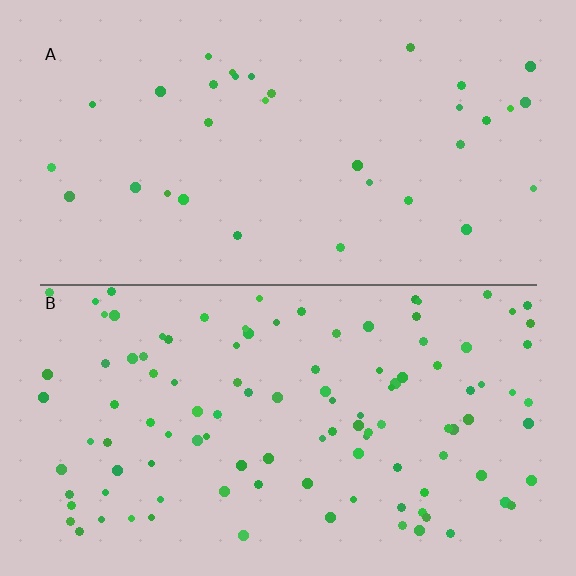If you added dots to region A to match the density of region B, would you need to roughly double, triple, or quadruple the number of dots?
Approximately triple.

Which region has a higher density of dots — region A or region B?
B (the bottom).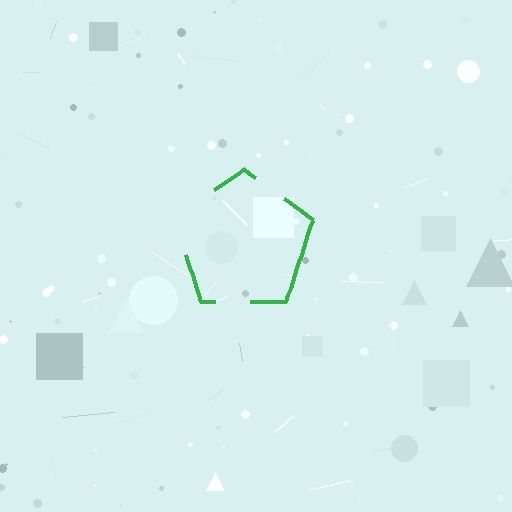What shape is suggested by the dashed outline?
The dashed outline suggests a pentagon.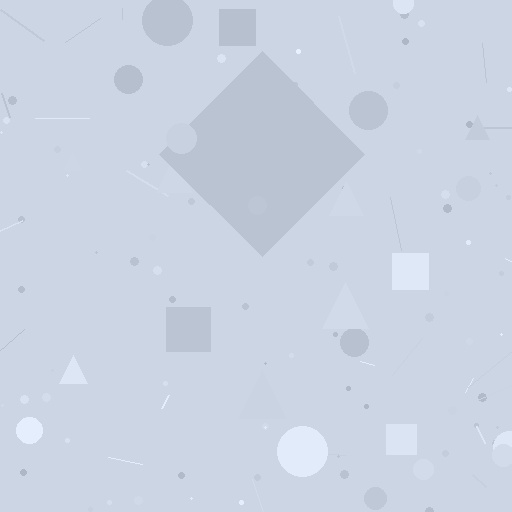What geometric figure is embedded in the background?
A diamond is embedded in the background.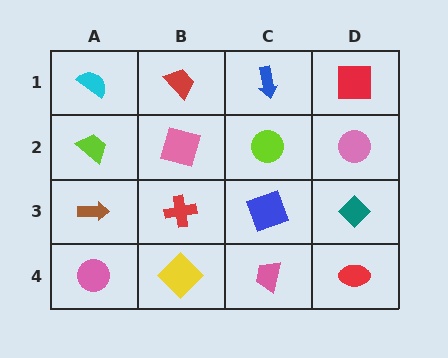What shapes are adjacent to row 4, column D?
A teal diamond (row 3, column D), a pink trapezoid (row 4, column C).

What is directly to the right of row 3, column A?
A red cross.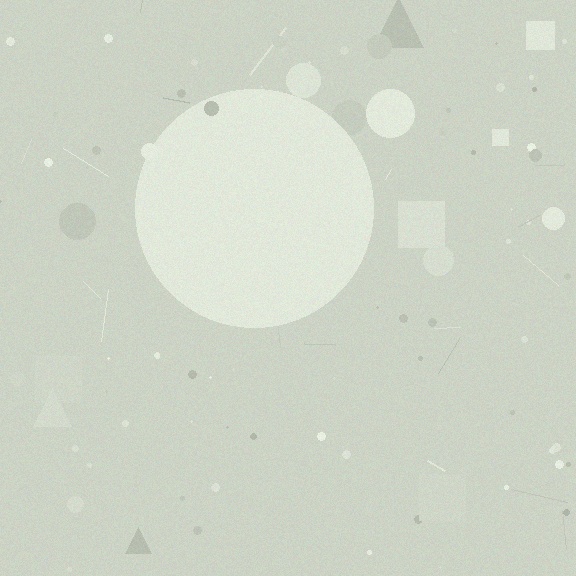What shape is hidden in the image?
A circle is hidden in the image.